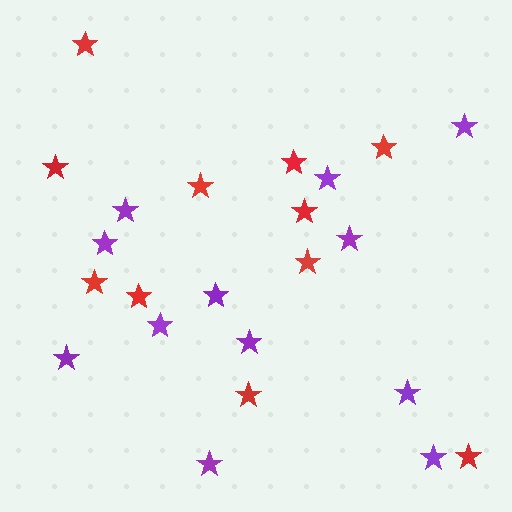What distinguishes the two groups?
There are 2 groups: one group of red stars (11) and one group of purple stars (12).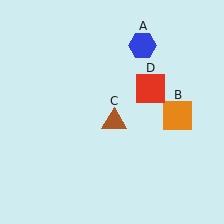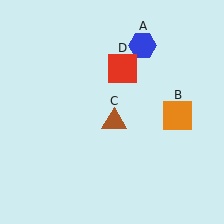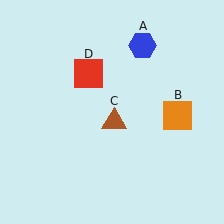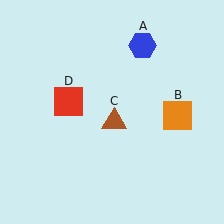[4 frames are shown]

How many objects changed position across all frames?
1 object changed position: red square (object D).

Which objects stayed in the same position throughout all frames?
Blue hexagon (object A) and orange square (object B) and brown triangle (object C) remained stationary.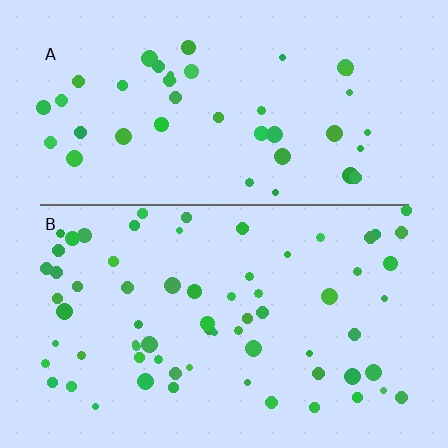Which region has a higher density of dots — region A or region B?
B (the bottom).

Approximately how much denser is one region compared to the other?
Approximately 1.6× — region B over region A.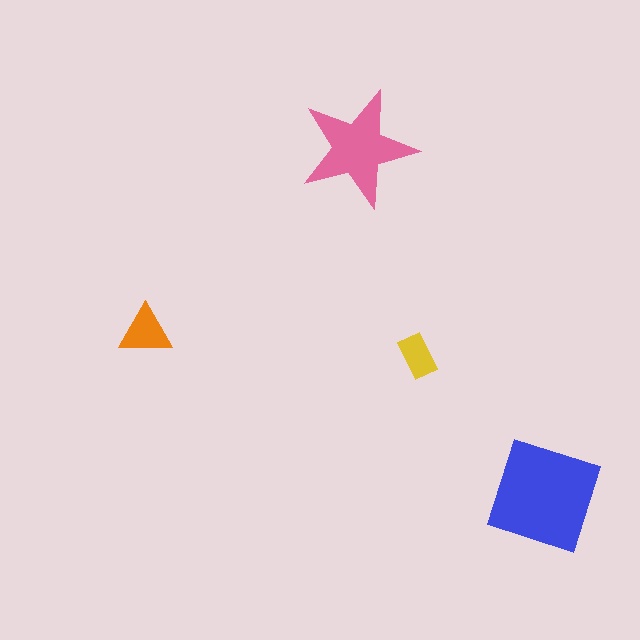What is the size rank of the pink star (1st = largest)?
2nd.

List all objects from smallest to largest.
The yellow rectangle, the orange triangle, the pink star, the blue diamond.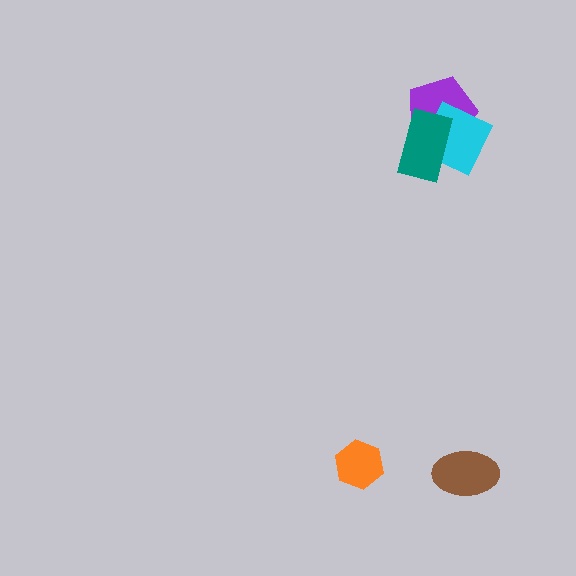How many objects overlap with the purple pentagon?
2 objects overlap with the purple pentagon.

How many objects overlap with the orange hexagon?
0 objects overlap with the orange hexagon.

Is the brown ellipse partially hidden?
No, no other shape covers it.